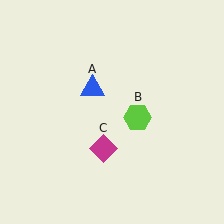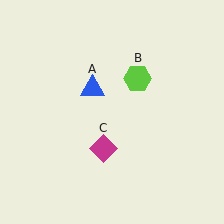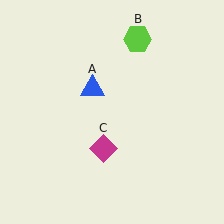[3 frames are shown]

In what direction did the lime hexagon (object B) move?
The lime hexagon (object B) moved up.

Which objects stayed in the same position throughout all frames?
Blue triangle (object A) and magenta diamond (object C) remained stationary.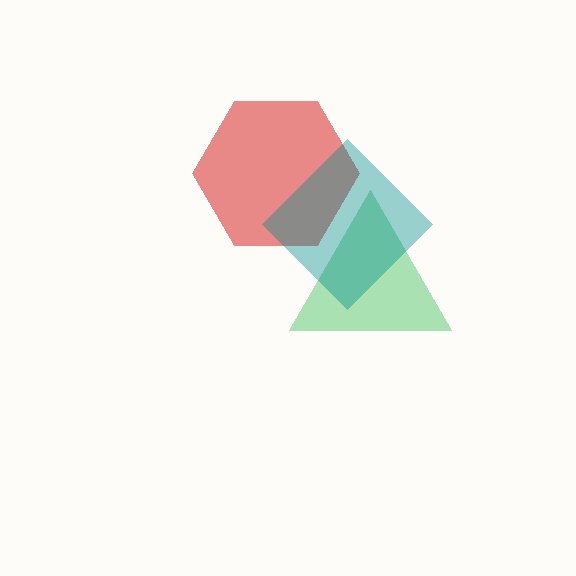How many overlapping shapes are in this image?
There are 3 overlapping shapes in the image.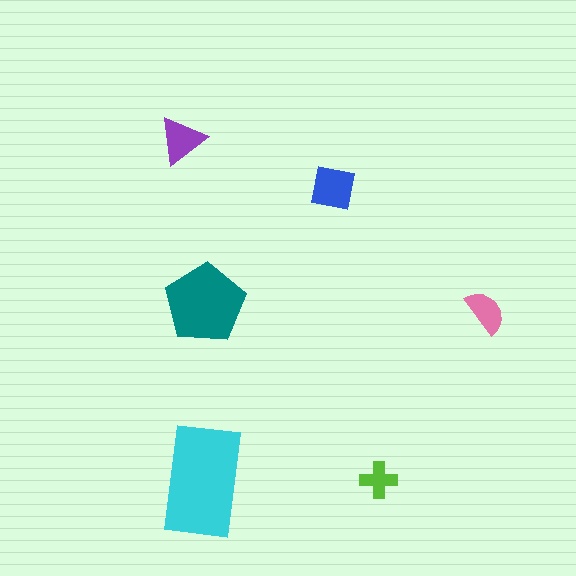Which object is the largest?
The cyan rectangle.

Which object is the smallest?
The lime cross.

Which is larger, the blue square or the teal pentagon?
The teal pentagon.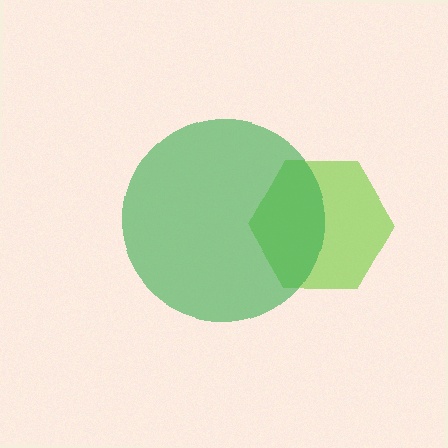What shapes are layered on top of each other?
The layered shapes are: a lime hexagon, a green circle.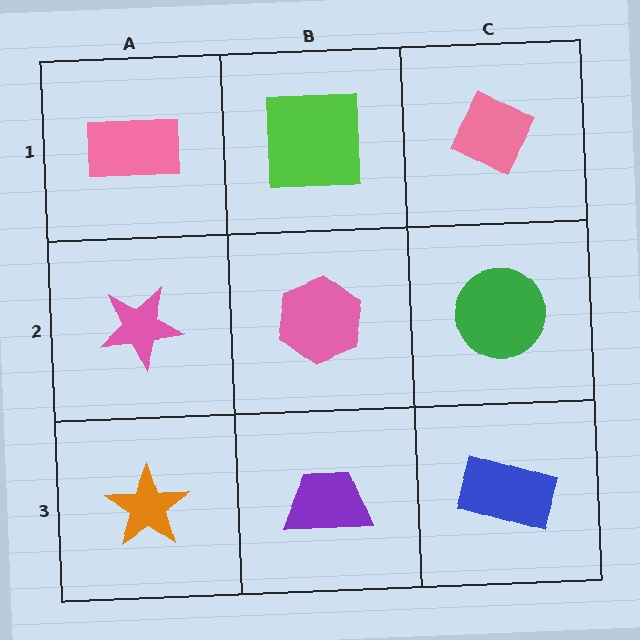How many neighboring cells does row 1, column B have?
3.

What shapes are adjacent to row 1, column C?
A green circle (row 2, column C), a lime square (row 1, column B).